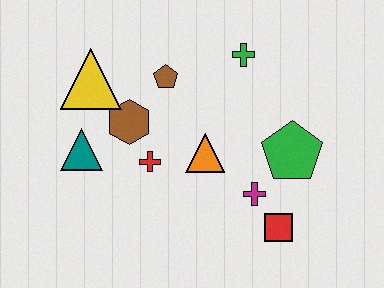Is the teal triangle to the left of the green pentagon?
Yes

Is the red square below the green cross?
Yes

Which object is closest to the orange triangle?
The red cross is closest to the orange triangle.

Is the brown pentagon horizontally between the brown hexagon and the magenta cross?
Yes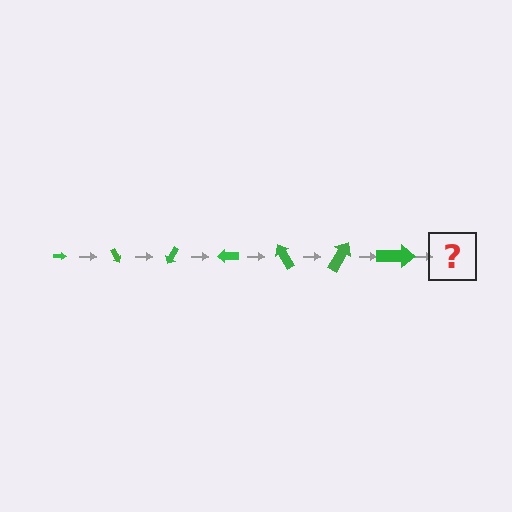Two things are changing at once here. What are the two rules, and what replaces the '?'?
The two rules are that the arrow grows larger each step and it rotates 60 degrees each step. The '?' should be an arrow, larger than the previous one and rotated 420 degrees from the start.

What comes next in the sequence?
The next element should be an arrow, larger than the previous one and rotated 420 degrees from the start.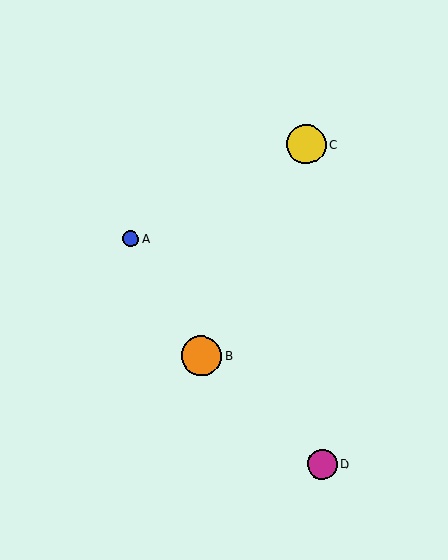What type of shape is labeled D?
Shape D is a magenta circle.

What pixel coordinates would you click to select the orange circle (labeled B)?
Click at (202, 356) to select the orange circle B.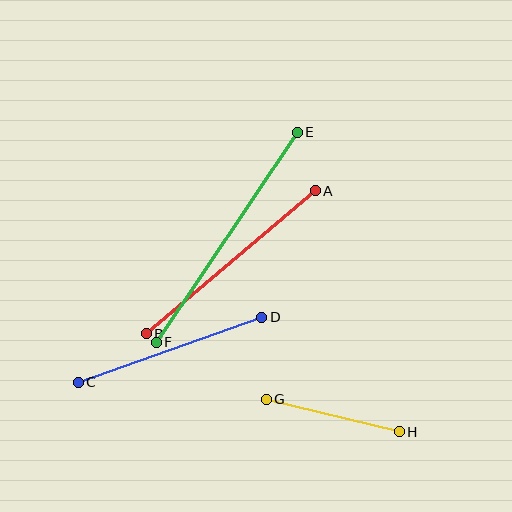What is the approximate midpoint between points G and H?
The midpoint is at approximately (333, 416) pixels.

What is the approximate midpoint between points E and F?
The midpoint is at approximately (227, 237) pixels.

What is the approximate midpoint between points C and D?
The midpoint is at approximately (170, 350) pixels.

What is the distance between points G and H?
The distance is approximately 137 pixels.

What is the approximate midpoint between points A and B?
The midpoint is at approximately (231, 262) pixels.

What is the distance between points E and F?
The distance is approximately 253 pixels.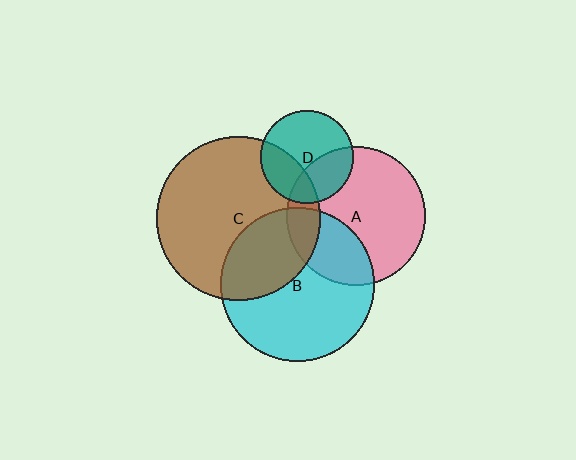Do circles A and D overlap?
Yes.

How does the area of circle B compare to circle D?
Approximately 2.7 times.